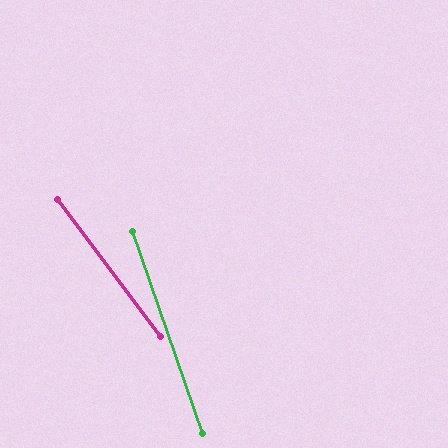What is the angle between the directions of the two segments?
Approximately 18 degrees.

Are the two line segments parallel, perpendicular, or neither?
Neither parallel nor perpendicular — they differ by about 18°.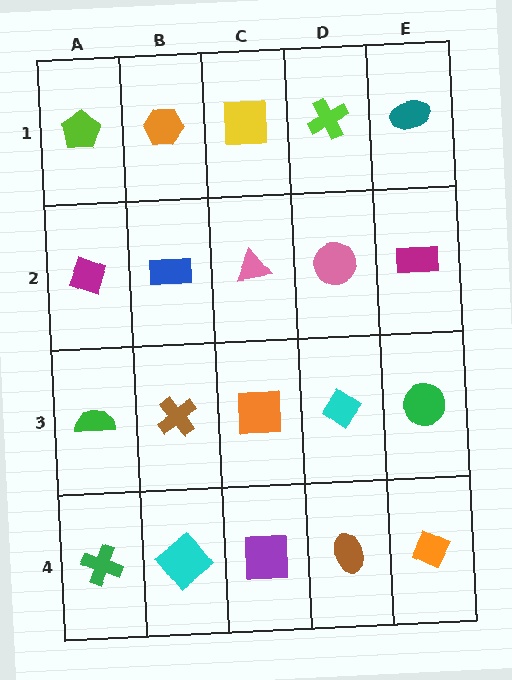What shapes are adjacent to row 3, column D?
A pink circle (row 2, column D), a brown ellipse (row 4, column D), an orange square (row 3, column C), a green circle (row 3, column E).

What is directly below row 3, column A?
A green cross.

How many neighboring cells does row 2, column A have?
3.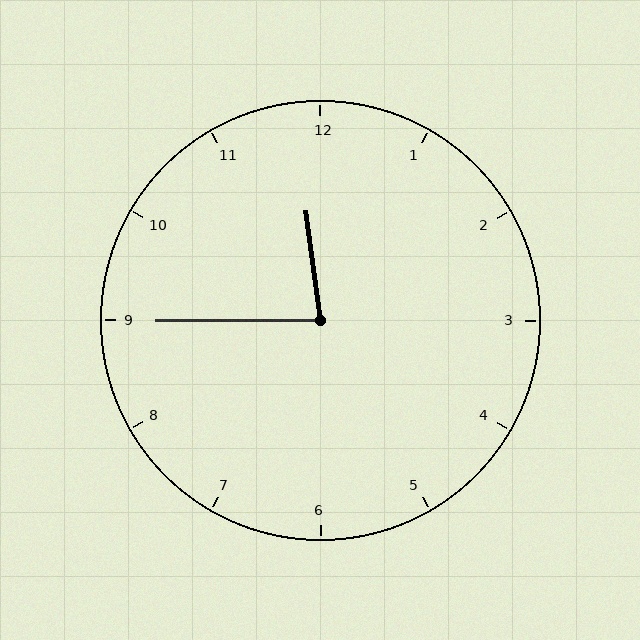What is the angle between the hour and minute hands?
Approximately 82 degrees.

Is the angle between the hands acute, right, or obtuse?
It is acute.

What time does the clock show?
11:45.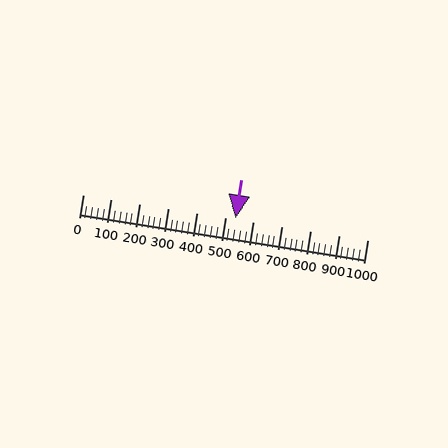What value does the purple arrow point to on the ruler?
The purple arrow points to approximately 538.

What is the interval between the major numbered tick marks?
The major tick marks are spaced 100 units apart.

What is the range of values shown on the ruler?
The ruler shows values from 0 to 1000.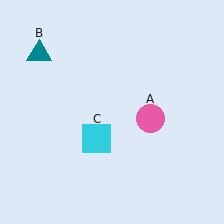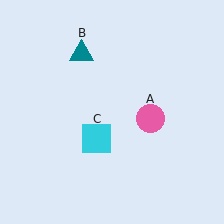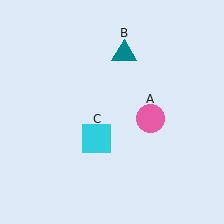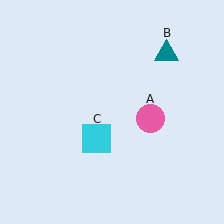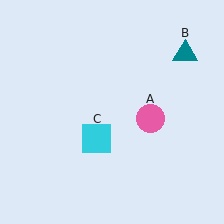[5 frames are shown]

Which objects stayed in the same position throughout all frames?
Pink circle (object A) and cyan square (object C) remained stationary.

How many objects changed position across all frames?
1 object changed position: teal triangle (object B).